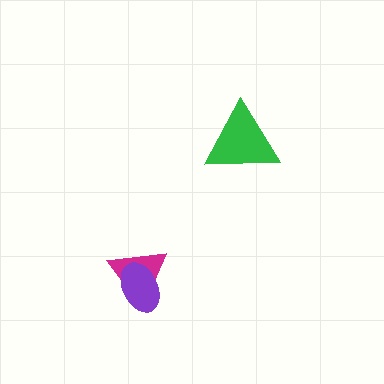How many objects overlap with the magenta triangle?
1 object overlaps with the magenta triangle.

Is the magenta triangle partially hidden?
Yes, it is partially covered by another shape.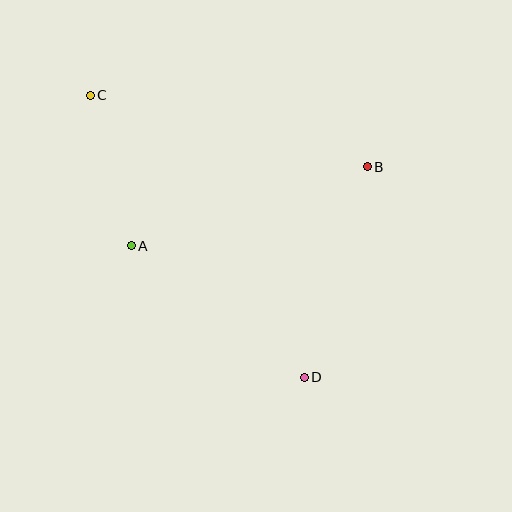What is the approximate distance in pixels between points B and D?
The distance between B and D is approximately 220 pixels.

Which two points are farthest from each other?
Points C and D are farthest from each other.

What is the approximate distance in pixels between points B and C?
The distance between B and C is approximately 286 pixels.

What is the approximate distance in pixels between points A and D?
The distance between A and D is approximately 217 pixels.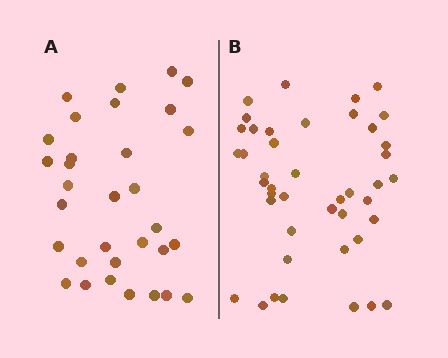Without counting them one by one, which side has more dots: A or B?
Region B (the right region) has more dots.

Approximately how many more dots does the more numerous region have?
Region B has roughly 12 or so more dots than region A.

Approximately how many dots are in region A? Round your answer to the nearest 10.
About 30 dots. (The exact count is 32, which rounds to 30.)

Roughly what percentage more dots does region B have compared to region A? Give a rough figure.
About 35% more.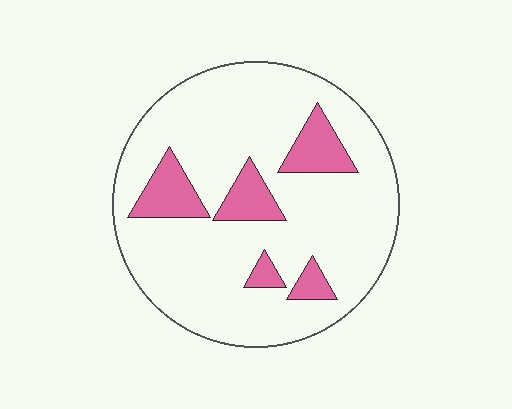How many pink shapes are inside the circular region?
5.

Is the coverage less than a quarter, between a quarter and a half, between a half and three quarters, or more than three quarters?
Less than a quarter.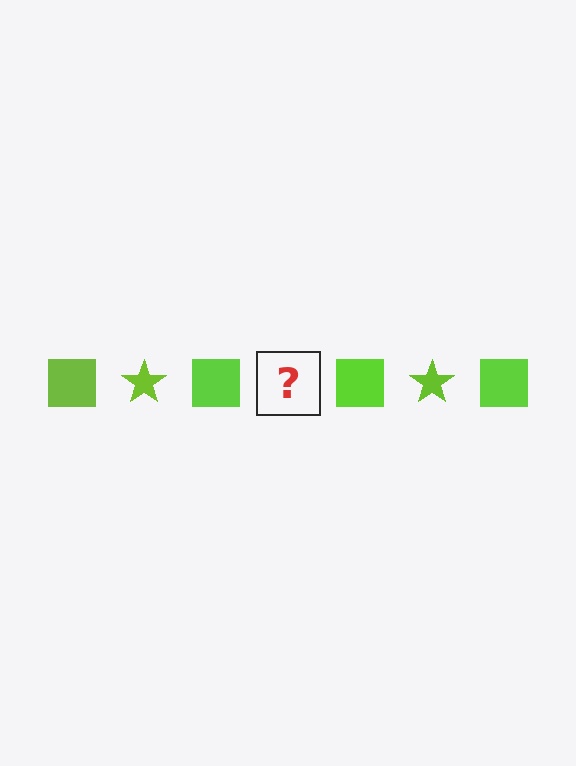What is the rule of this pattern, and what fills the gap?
The rule is that the pattern cycles through square, star shapes in lime. The gap should be filled with a lime star.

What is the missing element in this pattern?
The missing element is a lime star.